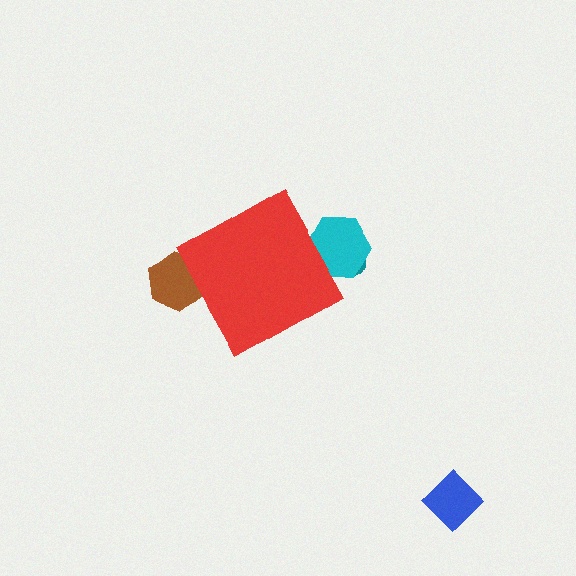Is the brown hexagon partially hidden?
Yes, the brown hexagon is partially hidden behind the red diamond.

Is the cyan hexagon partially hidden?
Yes, the cyan hexagon is partially hidden behind the red diamond.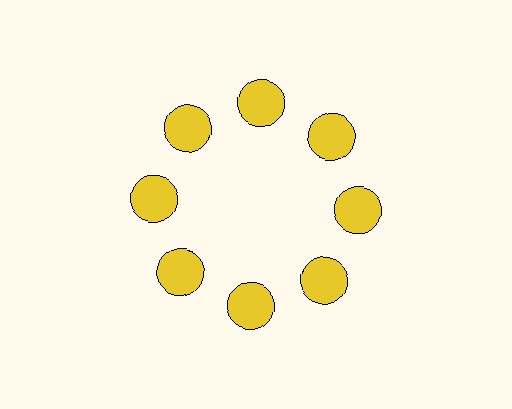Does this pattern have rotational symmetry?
Yes, this pattern has 8-fold rotational symmetry. It looks the same after rotating 45 degrees around the center.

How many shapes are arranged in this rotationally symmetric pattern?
There are 8 shapes, arranged in 8 groups of 1.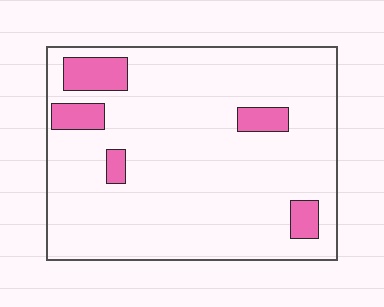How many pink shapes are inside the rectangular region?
5.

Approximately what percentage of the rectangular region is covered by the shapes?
Approximately 10%.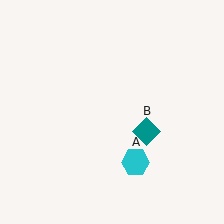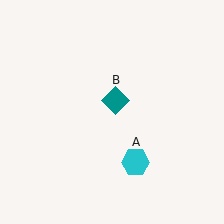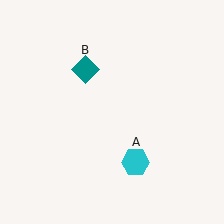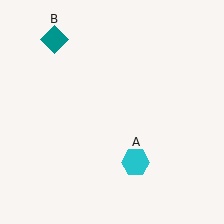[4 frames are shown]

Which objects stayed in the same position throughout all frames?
Cyan hexagon (object A) remained stationary.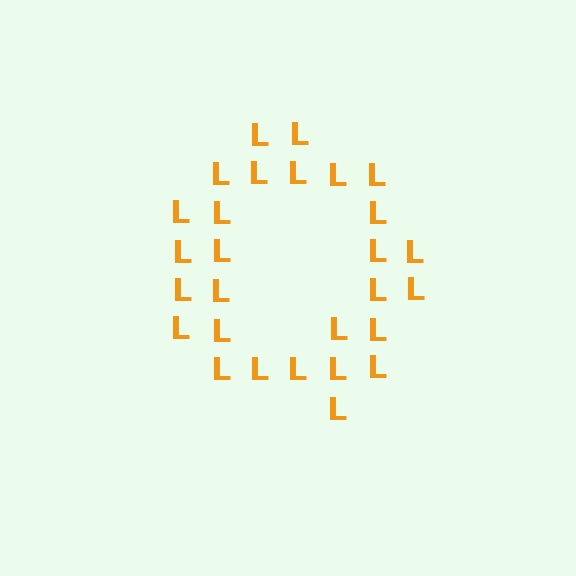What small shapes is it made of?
It is made of small letter L's.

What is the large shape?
The large shape is the letter Q.